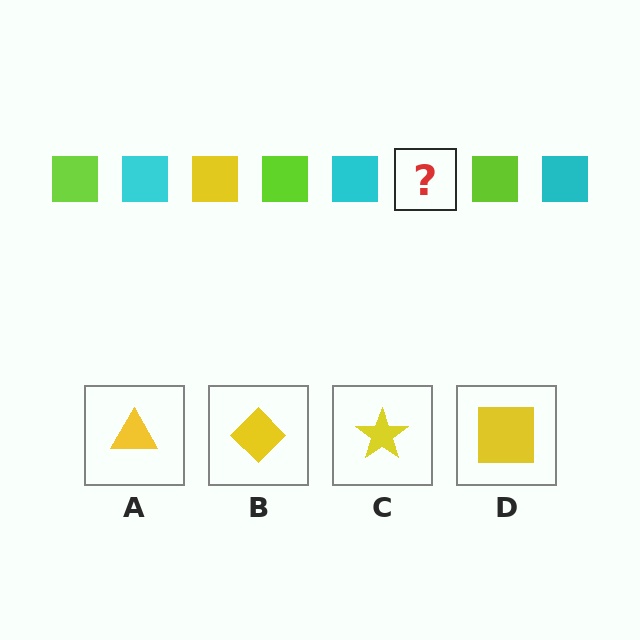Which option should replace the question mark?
Option D.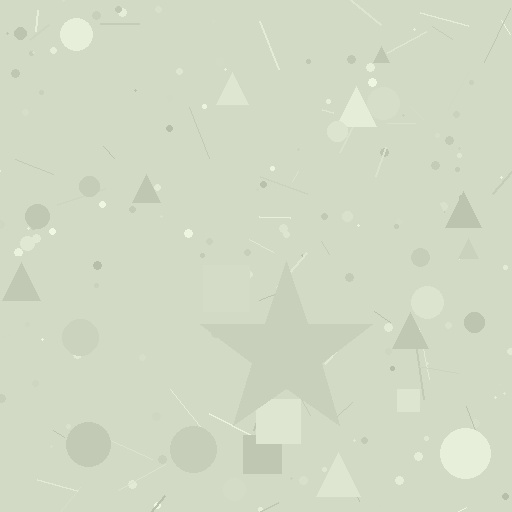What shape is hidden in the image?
A star is hidden in the image.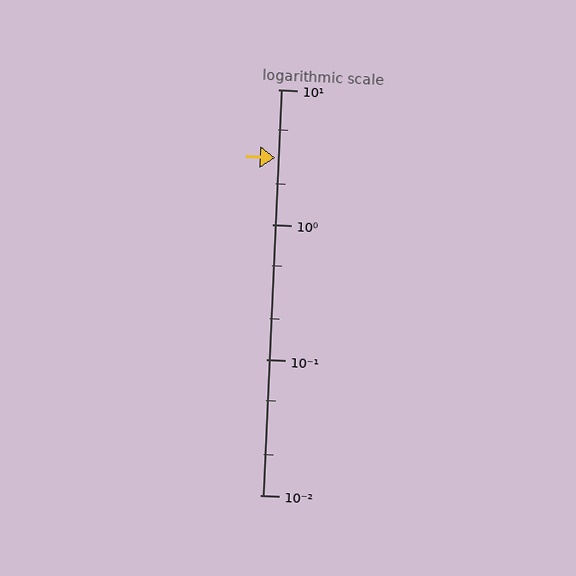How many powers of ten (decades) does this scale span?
The scale spans 3 decades, from 0.01 to 10.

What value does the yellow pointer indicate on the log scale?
The pointer indicates approximately 3.1.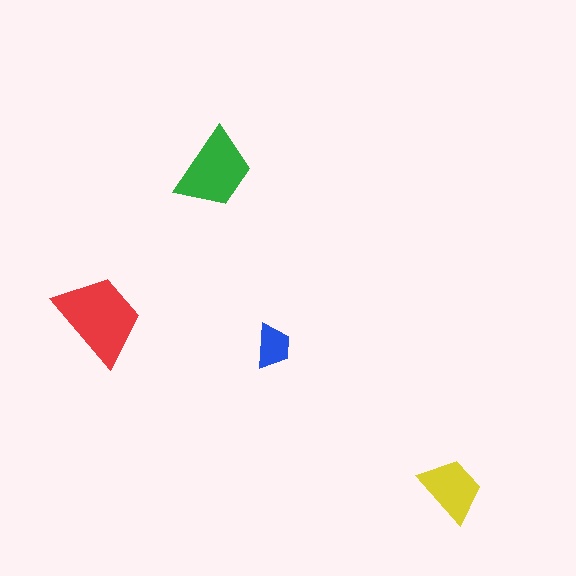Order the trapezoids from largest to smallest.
the red one, the green one, the yellow one, the blue one.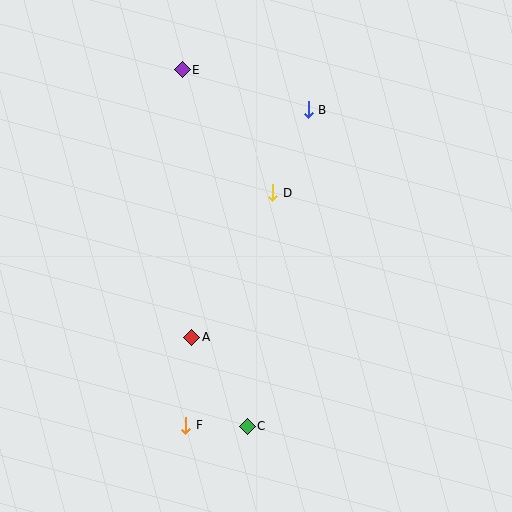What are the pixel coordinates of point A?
Point A is at (192, 337).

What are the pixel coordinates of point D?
Point D is at (273, 193).